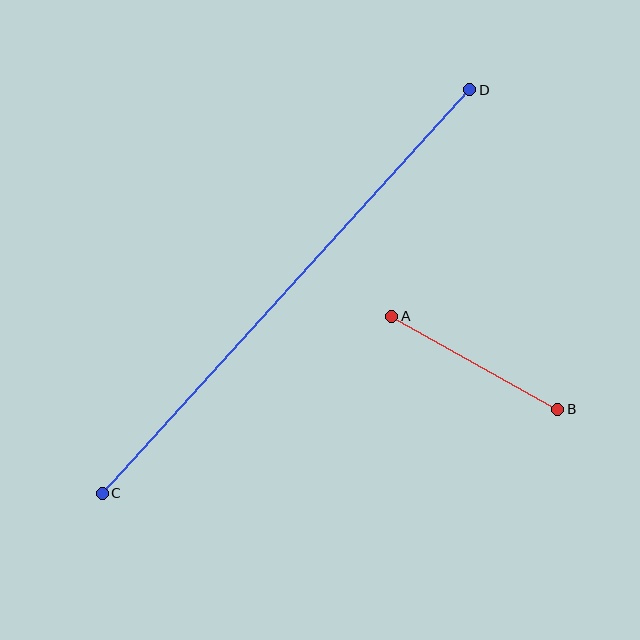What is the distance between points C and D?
The distance is approximately 546 pixels.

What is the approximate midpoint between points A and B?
The midpoint is at approximately (475, 363) pixels.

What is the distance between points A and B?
The distance is approximately 190 pixels.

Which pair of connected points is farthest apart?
Points C and D are farthest apart.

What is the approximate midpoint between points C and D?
The midpoint is at approximately (286, 291) pixels.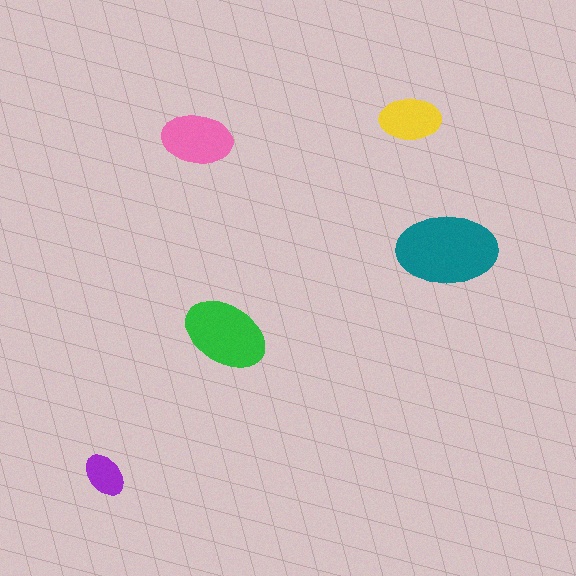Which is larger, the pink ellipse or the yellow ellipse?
The pink one.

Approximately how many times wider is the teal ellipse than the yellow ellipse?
About 1.5 times wider.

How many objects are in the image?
There are 5 objects in the image.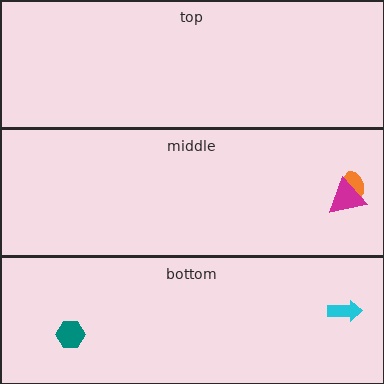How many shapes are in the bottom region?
2.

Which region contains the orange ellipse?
The middle region.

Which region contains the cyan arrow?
The bottom region.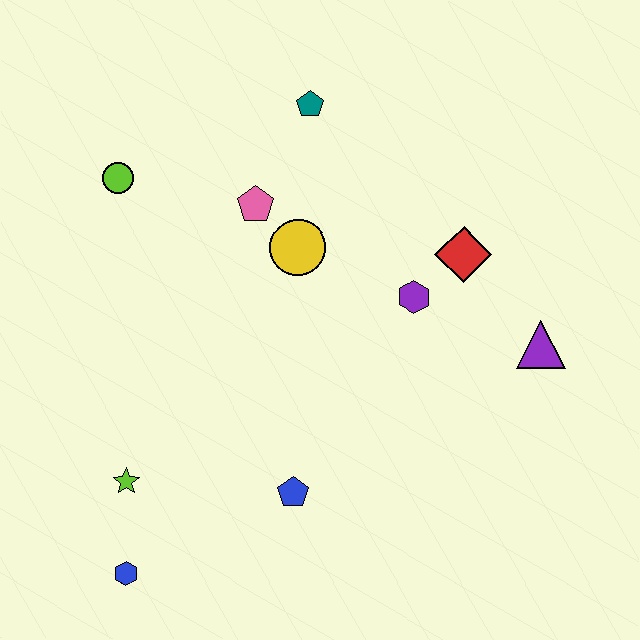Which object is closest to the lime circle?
The pink pentagon is closest to the lime circle.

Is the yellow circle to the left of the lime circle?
No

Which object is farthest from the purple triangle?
The blue hexagon is farthest from the purple triangle.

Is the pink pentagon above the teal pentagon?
No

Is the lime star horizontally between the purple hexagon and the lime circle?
Yes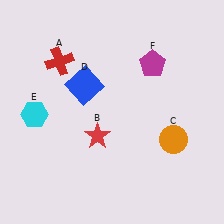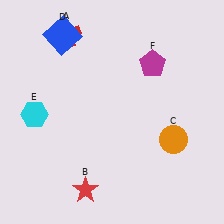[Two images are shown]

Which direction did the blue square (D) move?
The blue square (D) moved up.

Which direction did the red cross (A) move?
The red cross (A) moved up.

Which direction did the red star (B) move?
The red star (B) moved down.